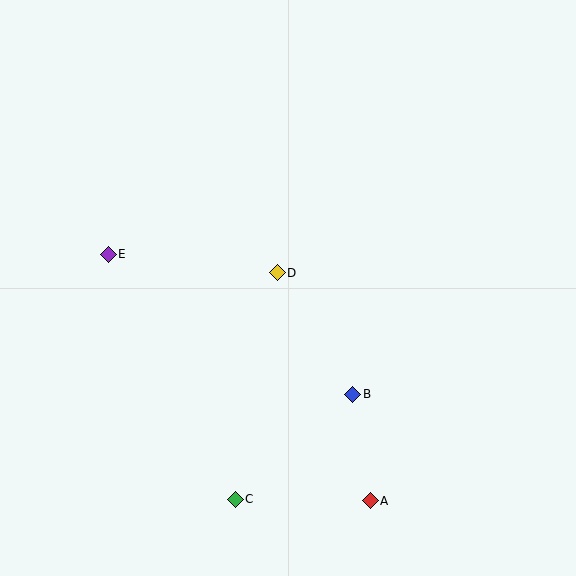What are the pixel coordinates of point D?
Point D is at (277, 273).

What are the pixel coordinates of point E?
Point E is at (108, 254).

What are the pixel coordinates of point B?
Point B is at (353, 394).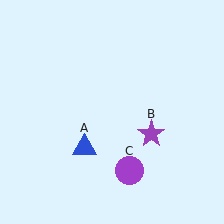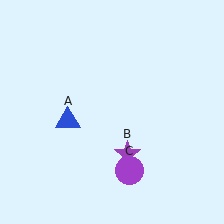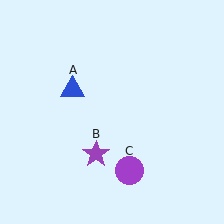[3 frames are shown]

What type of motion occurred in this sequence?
The blue triangle (object A), purple star (object B) rotated clockwise around the center of the scene.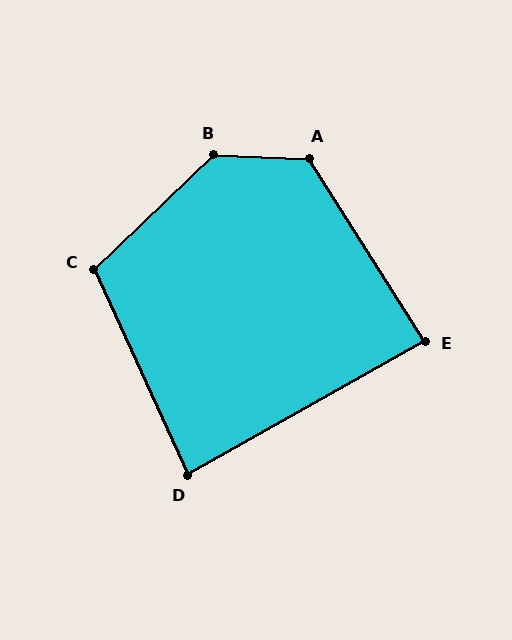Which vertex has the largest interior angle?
B, at approximately 134 degrees.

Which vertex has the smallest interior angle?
D, at approximately 85 degrees.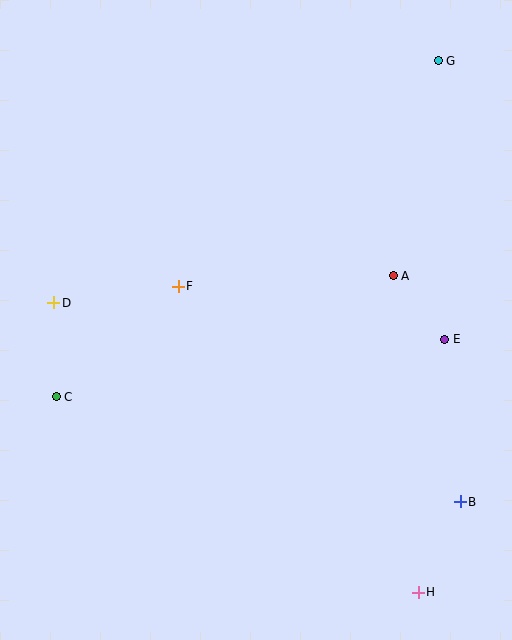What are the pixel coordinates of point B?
Point B is at (460, 502).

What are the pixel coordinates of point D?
Point D is at (54, 303).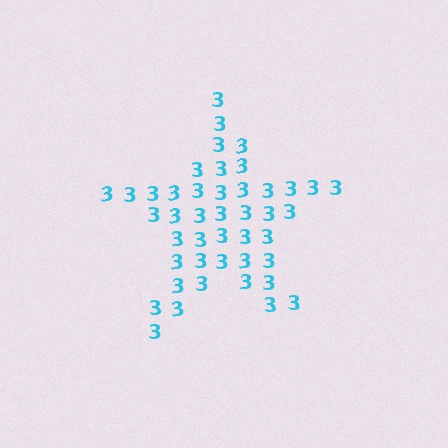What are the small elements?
The small elements are digit 3's.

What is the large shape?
The large shape is a star.